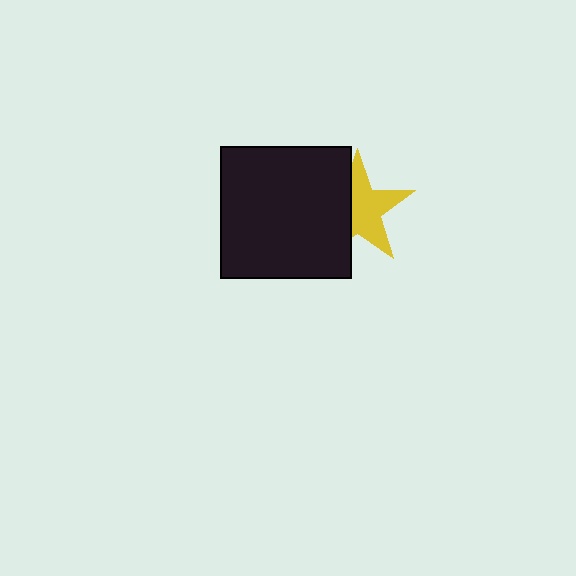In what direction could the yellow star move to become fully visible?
The yellow star could move right. That would shift it out from behind the black square entirely.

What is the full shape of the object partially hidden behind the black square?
The partially hidden object is a yellow star.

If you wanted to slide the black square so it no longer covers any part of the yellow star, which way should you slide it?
Slide it left — that is the most direct way to separate the two shapes.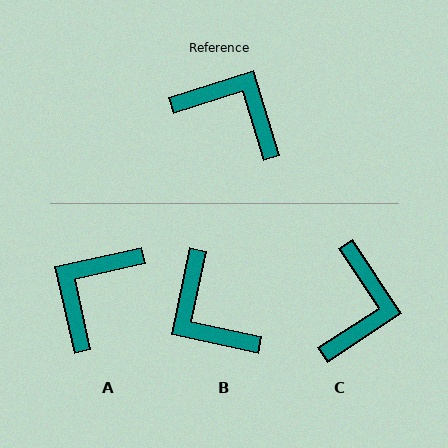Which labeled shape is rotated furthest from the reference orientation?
B, about 151 degrees away.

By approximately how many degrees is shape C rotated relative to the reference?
Approximately 74 degrees clockwise.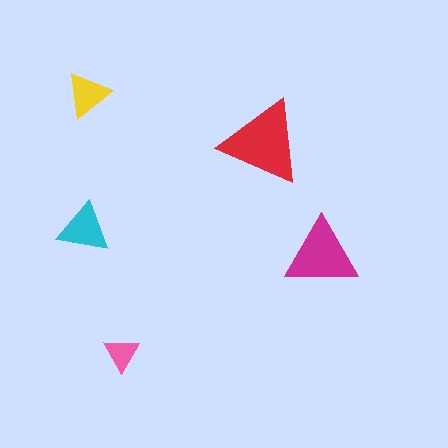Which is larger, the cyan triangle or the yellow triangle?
The cyan one.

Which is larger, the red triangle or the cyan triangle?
The red one.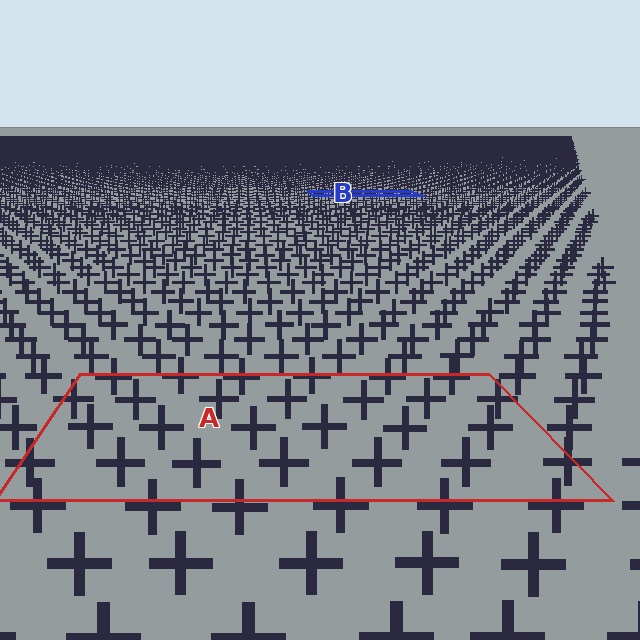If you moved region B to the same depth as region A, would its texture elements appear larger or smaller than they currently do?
They would appear larger. At a closer depth, the same texture elements are projected at a bigger on-screen size.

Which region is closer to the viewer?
Region A is closer. The texture elements there are larger and more spread out.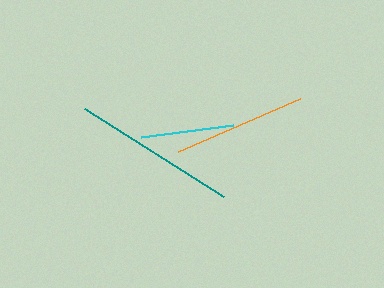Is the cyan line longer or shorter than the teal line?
The teal line is longer than the cyan line.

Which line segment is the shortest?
The cyan line is the shortest at approximately 93 pixels.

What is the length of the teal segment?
The teal segment is approximately 165 pixels long.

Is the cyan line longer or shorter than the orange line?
The orange line is longer than the cyan line.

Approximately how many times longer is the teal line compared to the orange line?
The teal line is approximately 1.2 times the length of the orange line.